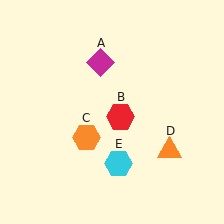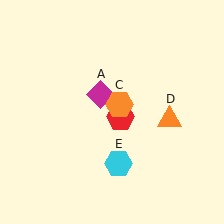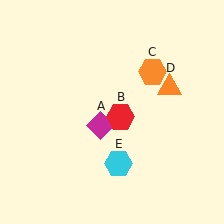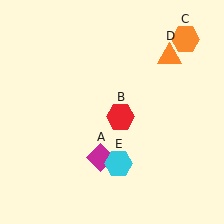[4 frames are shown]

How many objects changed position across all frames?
3 objects changed position: magenta diamond (object A), orange hexagon (object C), orange triangle (object D).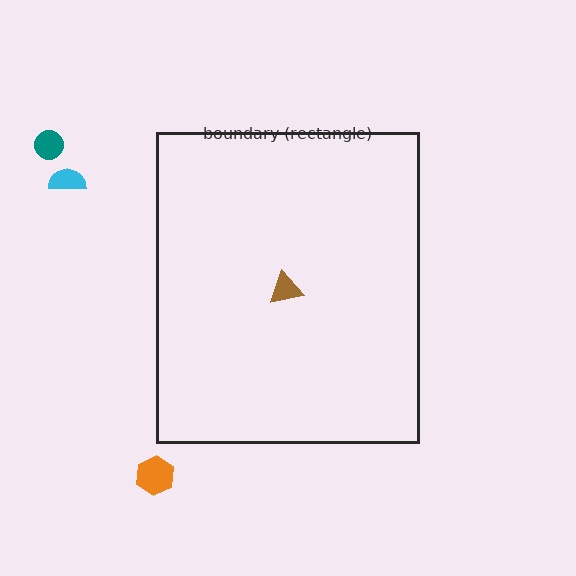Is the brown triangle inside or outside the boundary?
Inside.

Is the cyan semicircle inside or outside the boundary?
Outside.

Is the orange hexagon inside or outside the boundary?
Outside.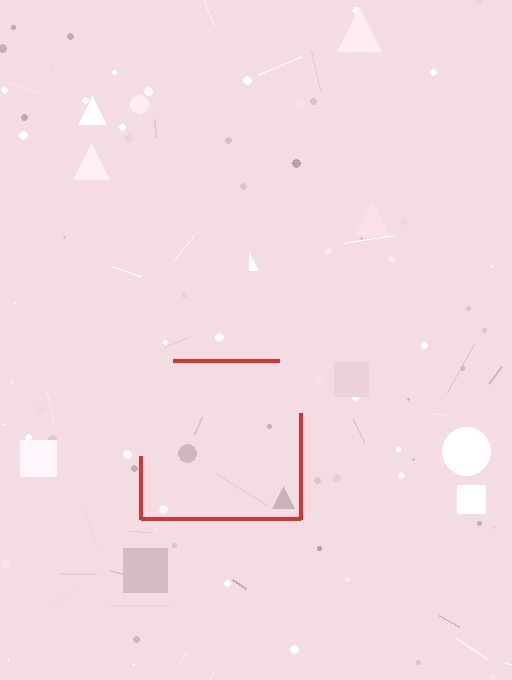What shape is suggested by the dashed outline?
The dashed outline suggests a square.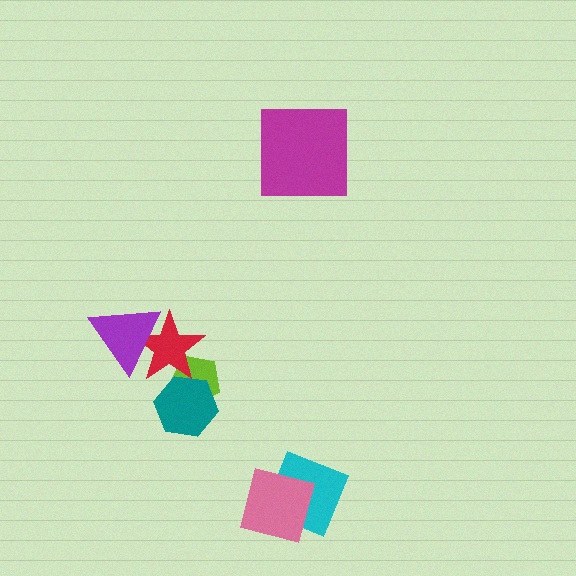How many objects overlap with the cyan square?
1 object overlaps with the cyan square.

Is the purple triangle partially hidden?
No, no other shape covers it.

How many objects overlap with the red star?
3 objects overlap with the red star.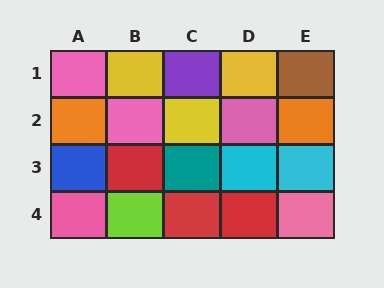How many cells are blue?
1 cell is blue.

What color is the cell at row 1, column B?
Yellow.